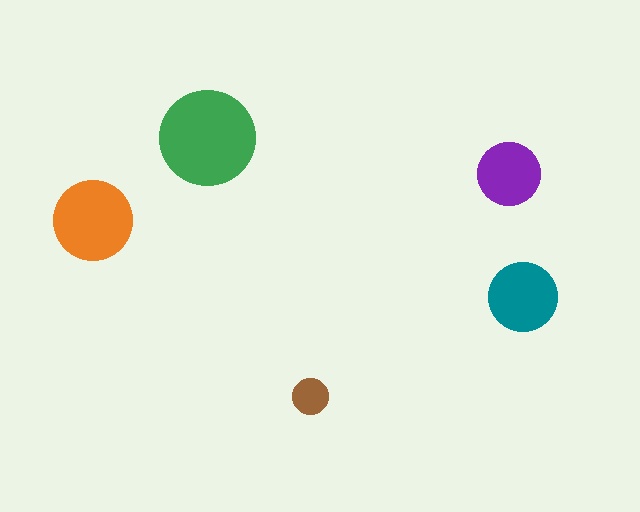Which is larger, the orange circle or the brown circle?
The orange one.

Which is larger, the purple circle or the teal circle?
The teal one.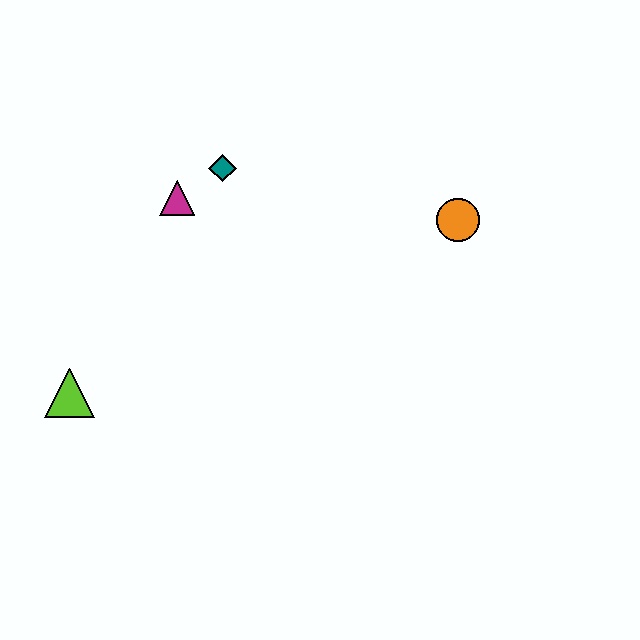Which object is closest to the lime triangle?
The magenta triangle is closest to the lime triangle.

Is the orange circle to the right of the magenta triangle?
Yes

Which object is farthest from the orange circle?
The lime triangle is farthest from the orange circle.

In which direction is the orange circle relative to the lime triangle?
The orange circle is to the right of the lime triangle.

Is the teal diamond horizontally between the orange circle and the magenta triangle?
Yes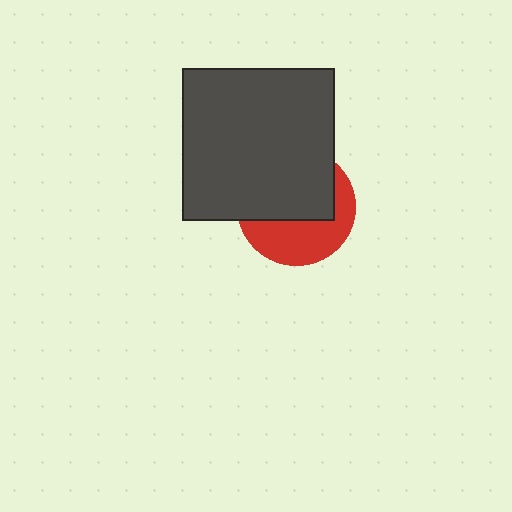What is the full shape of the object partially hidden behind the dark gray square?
The partially hidden object is a red circle.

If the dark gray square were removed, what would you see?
You would see the complete red circle.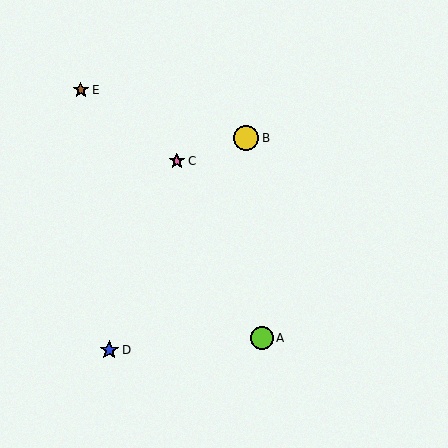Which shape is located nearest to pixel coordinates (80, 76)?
The brown star (labeled E) at (81, 90) is nearest to that location.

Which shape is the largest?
The yellow circle (labeled B) is the largest.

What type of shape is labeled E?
Shape E is a brown star.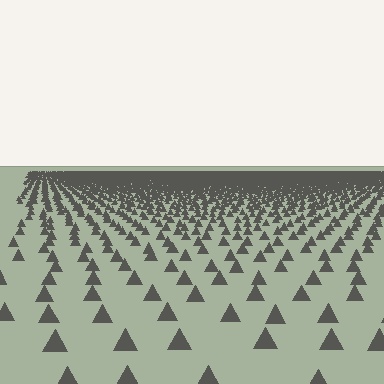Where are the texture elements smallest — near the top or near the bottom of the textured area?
Near the top.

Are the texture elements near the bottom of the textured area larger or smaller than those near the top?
Larger. Near the bottom, elements are closer to the viewer and appear at a bigger on-screen size.